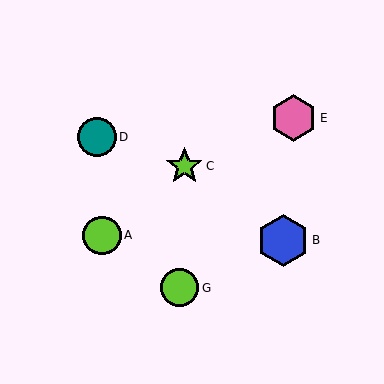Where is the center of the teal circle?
The center of the teal circle is at (97, 137).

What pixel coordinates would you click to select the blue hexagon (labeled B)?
Click at (283, 240) to select the blue hexagon B.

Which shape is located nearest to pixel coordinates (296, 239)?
The blue hexagon (labeled B) at (283, 240) is nearest to that location.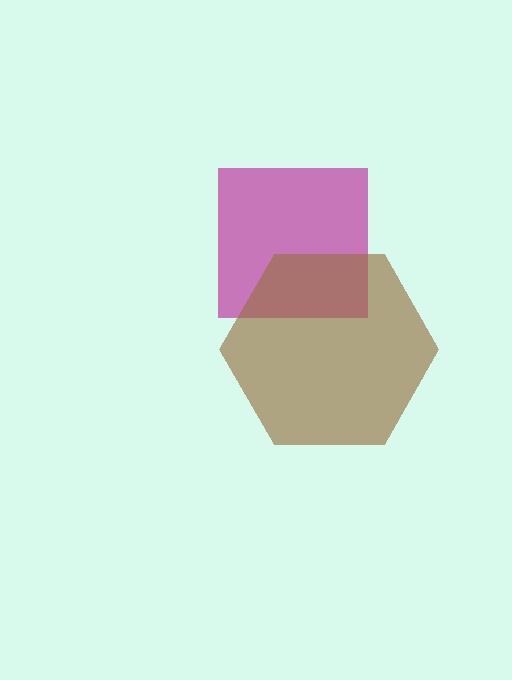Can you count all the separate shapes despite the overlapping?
Yes, there are 2 separate shapes.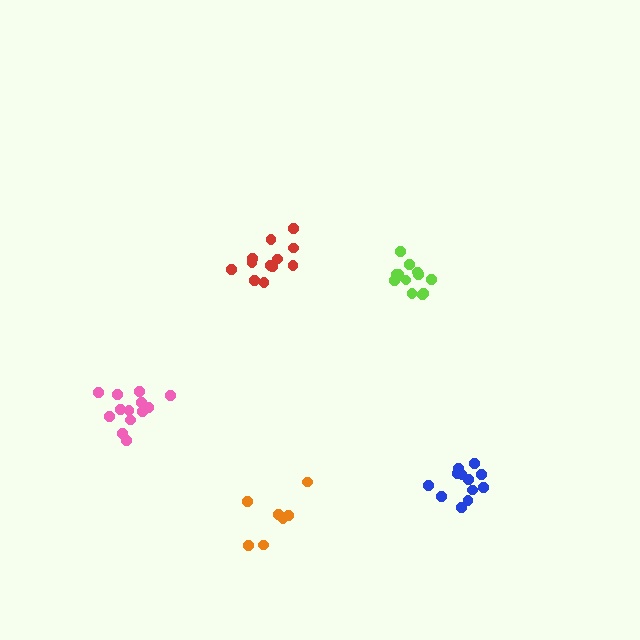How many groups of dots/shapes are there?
There are 5 groups.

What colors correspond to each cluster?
The clusters are colored: pink, orange, lime, blue, red.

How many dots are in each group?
Group 1: 13 dots, Group 2: 7 dots, Group 3: 13 dots, Group 4: 12 dots, Group 5: 12 dots (57 total).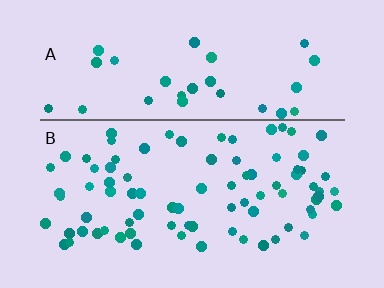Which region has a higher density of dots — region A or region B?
B (the bottom).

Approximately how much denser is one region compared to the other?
Approximately 2.3× — region B over region A.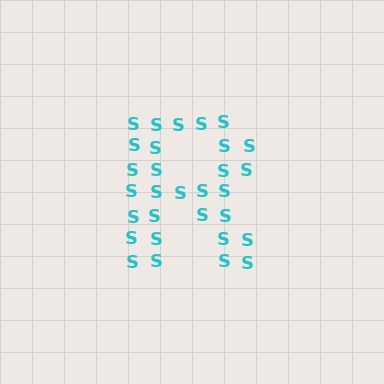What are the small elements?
The small elements are letter S's.